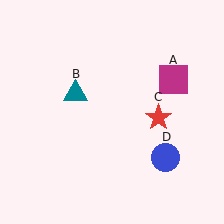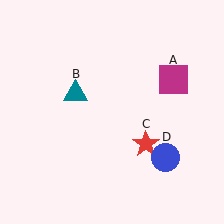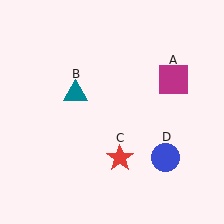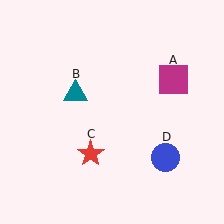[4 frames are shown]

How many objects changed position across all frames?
1 object changed position: red star (object C).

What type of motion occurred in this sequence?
The red star (object C) rotated clockwise around the center of the scene.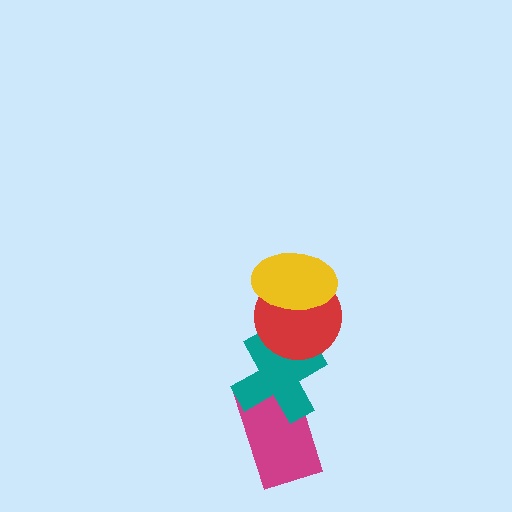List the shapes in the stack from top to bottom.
From top to bottom: the yellow ellipse, the red circle, the teal cross, the magenta rectangle.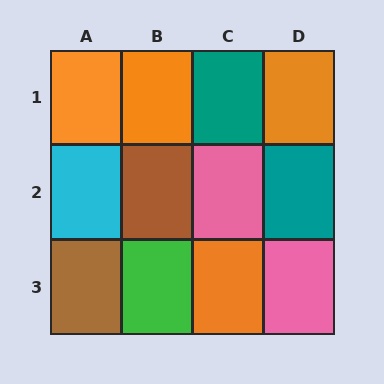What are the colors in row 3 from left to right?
Brown, green, orange, pink.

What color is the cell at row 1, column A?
Orange.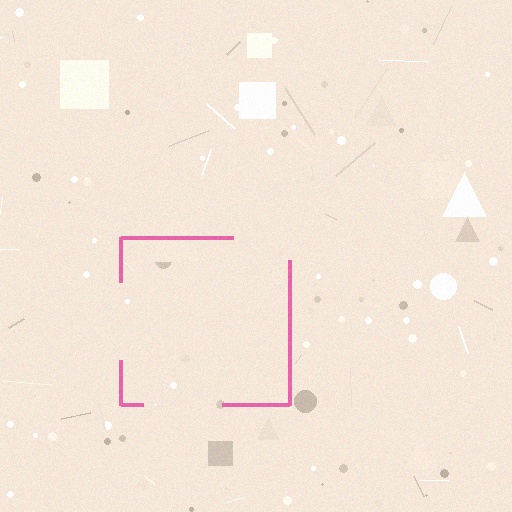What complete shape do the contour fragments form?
The contour fragments form a square.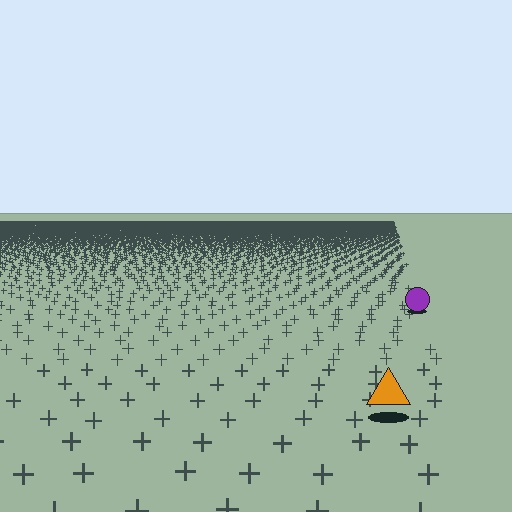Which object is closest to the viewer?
The orange triangle is closest. The texture marks near it are larger and more spread out.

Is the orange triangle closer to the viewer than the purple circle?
Yes. The orange triangle is closer — you can tell from the texture gradient: the ground texture is coarser near it.